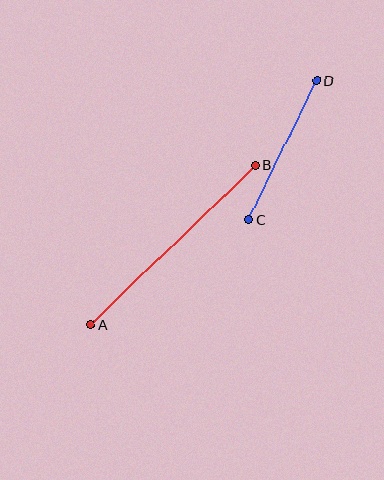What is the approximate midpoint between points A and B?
The midpoint is at approximately (173, 245) pixels.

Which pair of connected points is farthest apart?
Points A and B are farthest apart.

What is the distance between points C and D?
The distance is approximately 154 pixels.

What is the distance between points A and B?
The distance is approximately 229 pixels.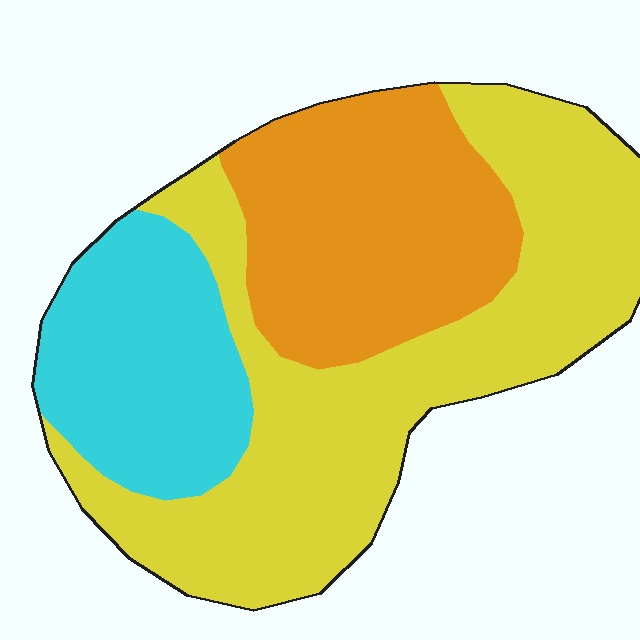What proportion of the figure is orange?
Orange takes up between a quarter and a half of the figure.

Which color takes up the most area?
Yellow, at roughly 50%.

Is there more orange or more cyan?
Orange.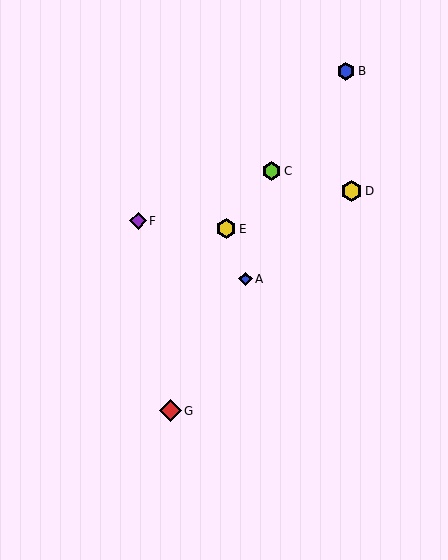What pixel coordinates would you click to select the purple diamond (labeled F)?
Click at (138, 221) to select the purple diamond F.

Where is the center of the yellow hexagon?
The center of the yellow hexagon is at (352, 191).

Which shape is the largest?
The red diamond (labeled G) is the largest.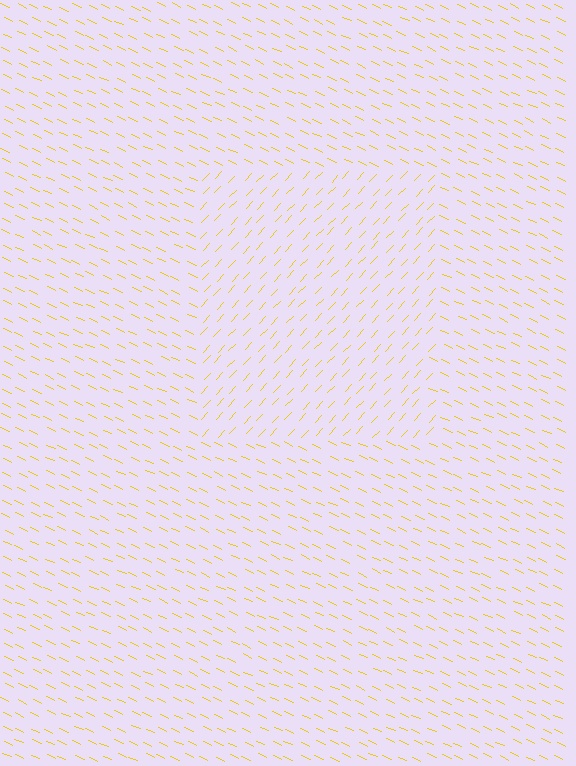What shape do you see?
I see a rectangle.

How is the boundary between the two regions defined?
The boundary is defined purely by a change in line orientation (approximately 72 degrees difference). All lines are the same color and thickness.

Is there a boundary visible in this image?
Yes, there is a texture boundary formed by a change in line orientation.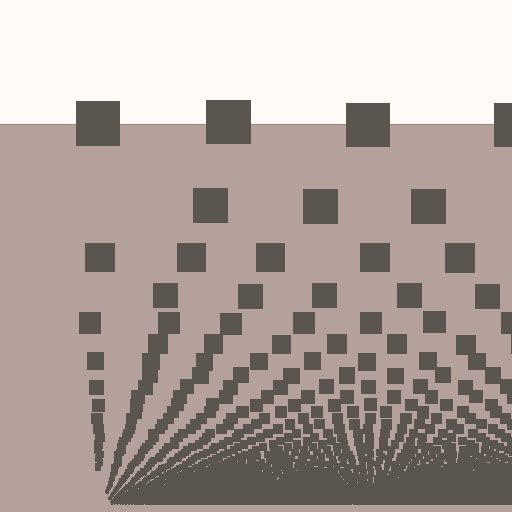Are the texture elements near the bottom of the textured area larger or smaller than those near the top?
Smaller. The gradient is inverted — elements near the bottom are smaller and denser.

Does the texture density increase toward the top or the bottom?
Density increases toward the bottom.